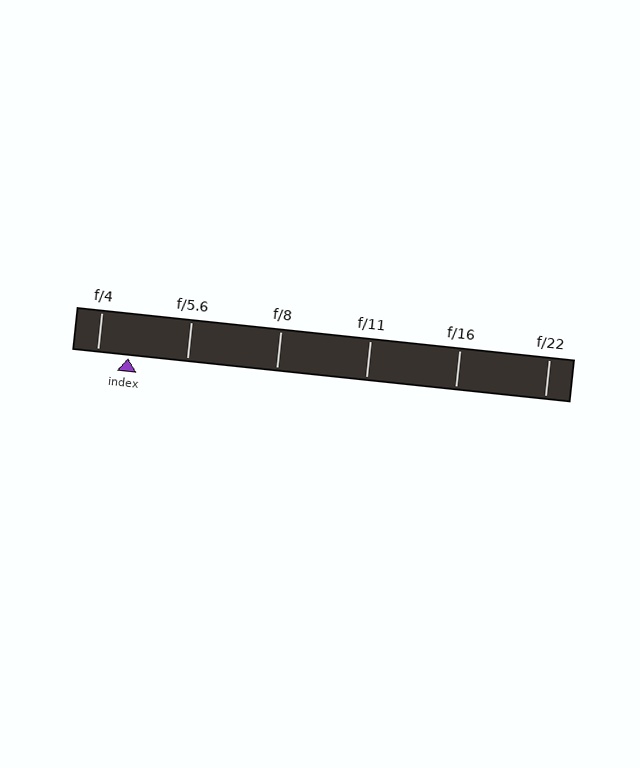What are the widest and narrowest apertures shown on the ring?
The widest aperture shown is f/4 and the narrowest is f/22.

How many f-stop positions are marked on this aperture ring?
There are 6 f-stop positions marked.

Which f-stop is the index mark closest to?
The index mark is closest to f/4.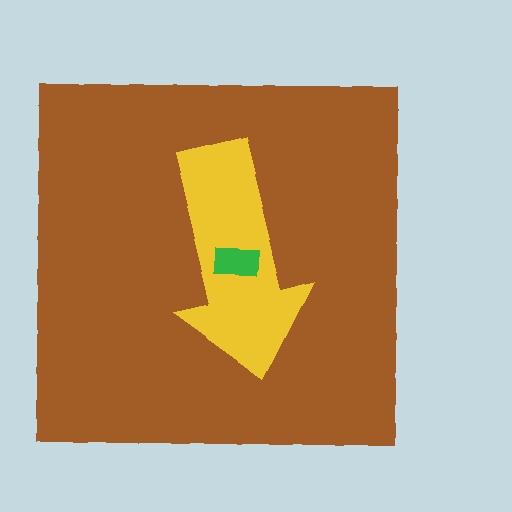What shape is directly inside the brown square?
The yellow arrow.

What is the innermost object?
The green rectangle.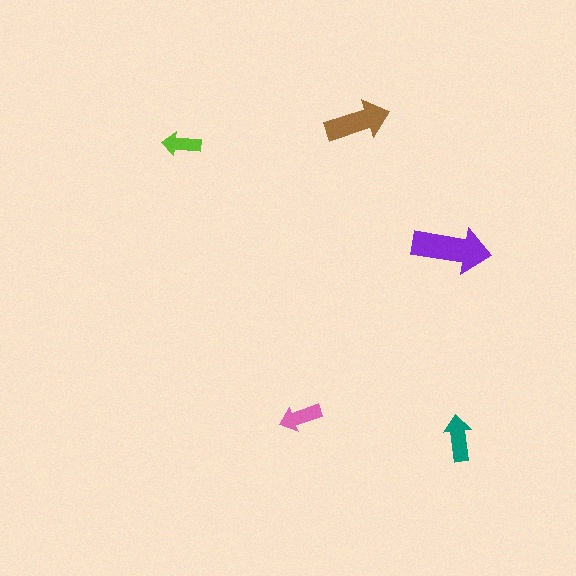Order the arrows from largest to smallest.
the purple one, the brown one, the teal one, the pink one, the lime one.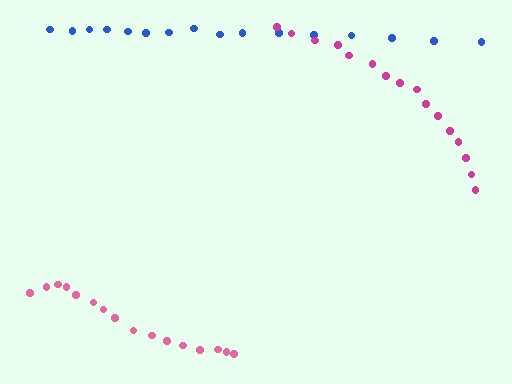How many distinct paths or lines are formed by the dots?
There are 3 distinct paths.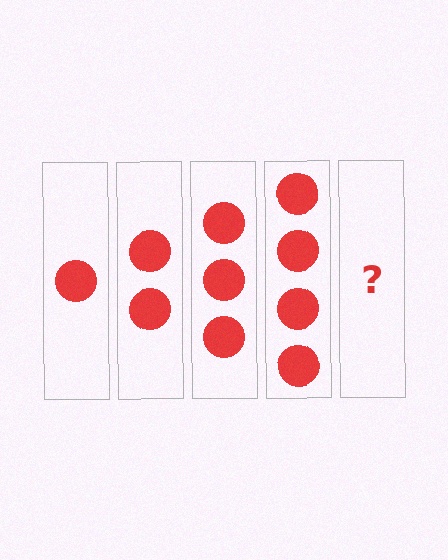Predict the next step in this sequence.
The next step is 5 circles.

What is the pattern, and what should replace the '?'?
The pattern is that each step adds one more circle. The '?' should be 5 circles.